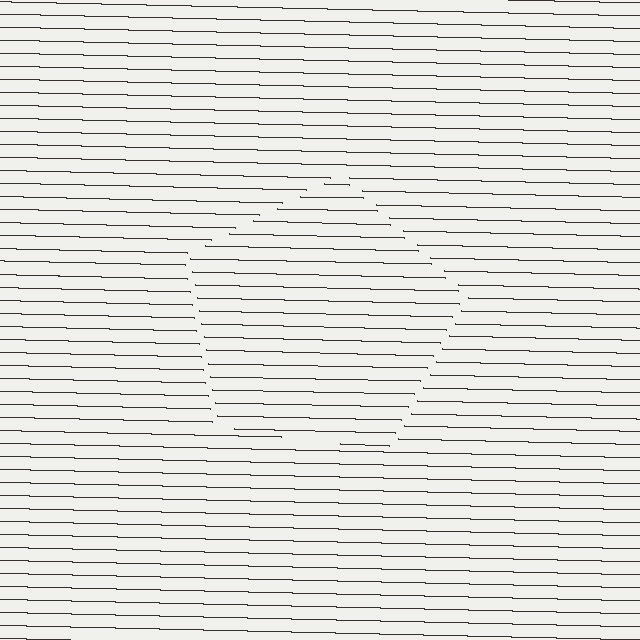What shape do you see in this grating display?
An illusory pentagon. The interior of the shape contains the same grating, shifted by half a period — the contour is defined by the phase discontinuity where line-ends from the inner and outer gratings abut.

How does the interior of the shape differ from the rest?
The interior of the shape contains the same grating, shifted by half a period — the contour is defined by the phase discontinuity where line-ends from the inner and outer gratings abut.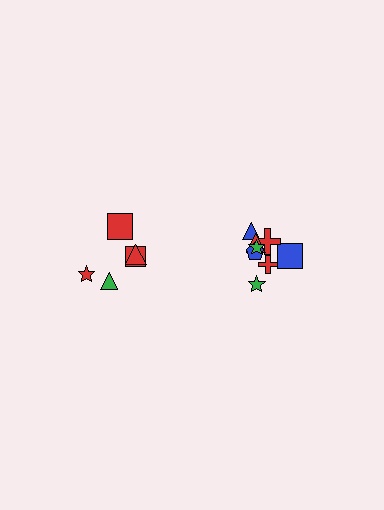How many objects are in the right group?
There are 8 objects.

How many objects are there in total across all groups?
There are 13 objects.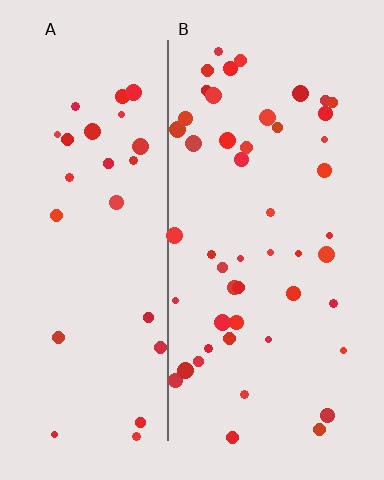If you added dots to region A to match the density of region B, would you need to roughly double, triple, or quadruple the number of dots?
Approximately double.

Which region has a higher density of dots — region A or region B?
B (the right).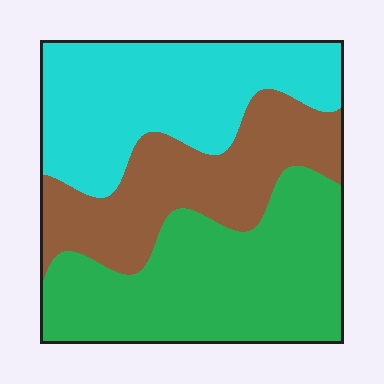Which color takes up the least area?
Brown, at roughly 30%.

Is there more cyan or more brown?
Cyan.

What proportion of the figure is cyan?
Cyan covers around 35% of the figure.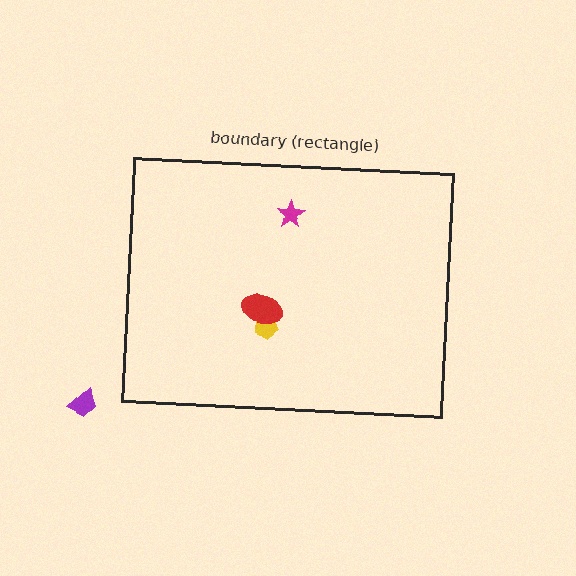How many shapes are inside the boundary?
3 inside, 1 outside.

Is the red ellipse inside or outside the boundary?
Inside.